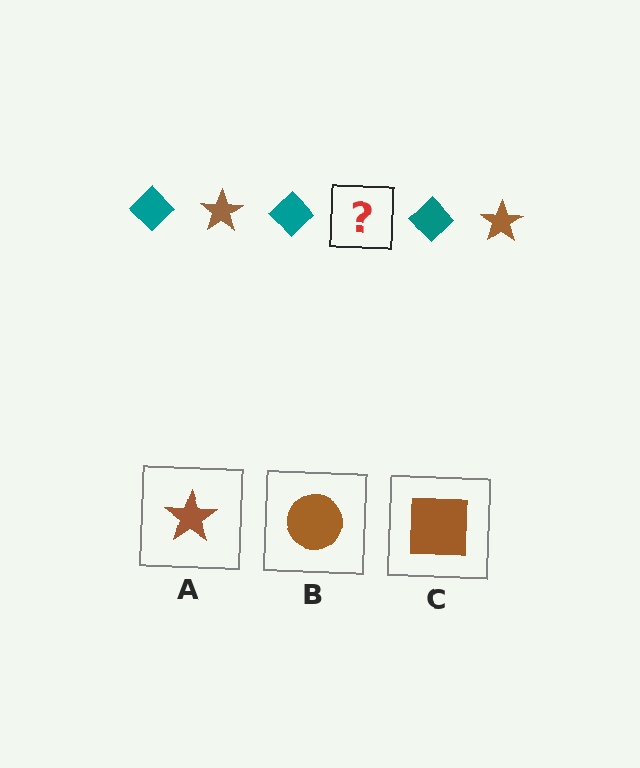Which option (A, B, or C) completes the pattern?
A.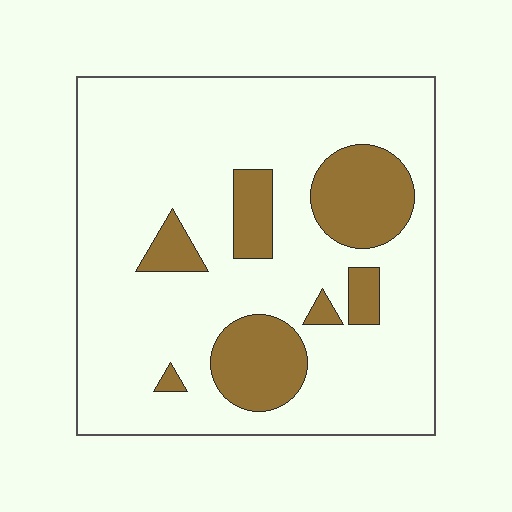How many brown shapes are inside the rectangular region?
7.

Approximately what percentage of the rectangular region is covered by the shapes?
Approximately 20%.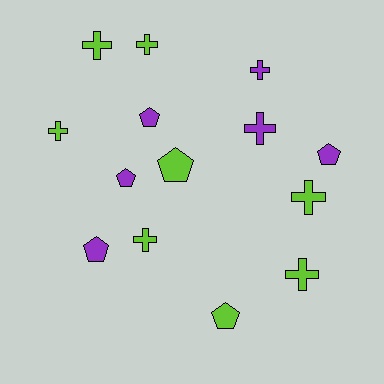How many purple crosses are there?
There are 2 purple crosses.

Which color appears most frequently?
Lime, with 8 objects.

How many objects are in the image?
There are 14 objects.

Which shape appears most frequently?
Cross, with 8 objects.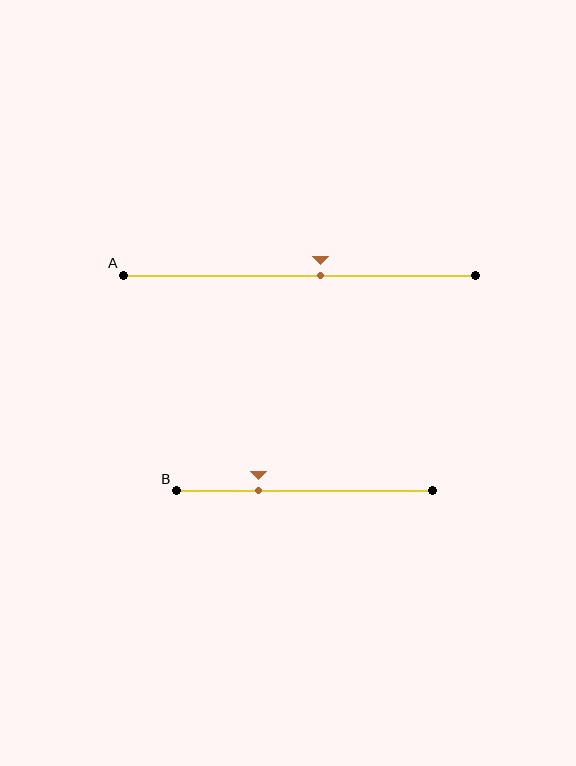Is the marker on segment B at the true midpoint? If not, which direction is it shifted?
No, the marker on segment B is shifted to the left by about 18% of the segment length.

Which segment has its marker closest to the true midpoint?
Segment A has its marker closest to the true midpoint.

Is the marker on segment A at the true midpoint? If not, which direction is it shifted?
No, the marker on segment A is shifted to the right by about 6% of the segment length.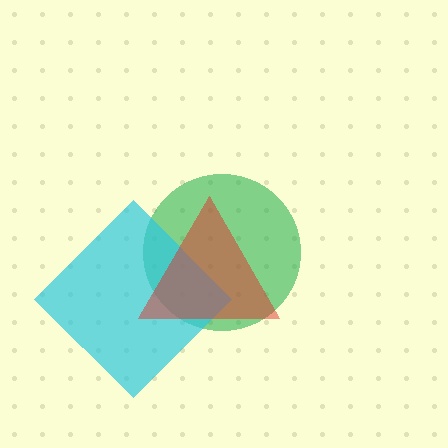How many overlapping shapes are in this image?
There are 3 overlapping shapes in the image.